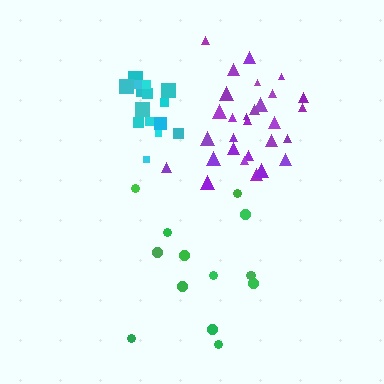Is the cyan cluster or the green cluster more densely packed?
Cyan.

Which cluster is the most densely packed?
Cyan.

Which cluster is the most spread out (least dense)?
Green.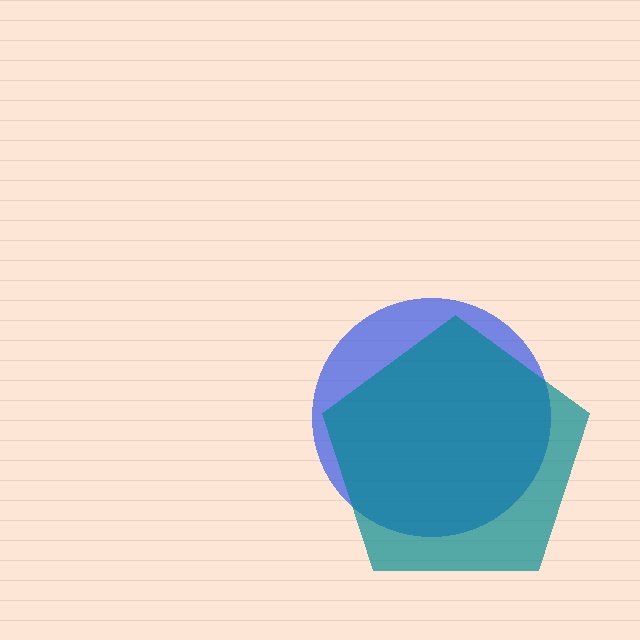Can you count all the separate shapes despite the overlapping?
Yes, there are 2 separate shapes.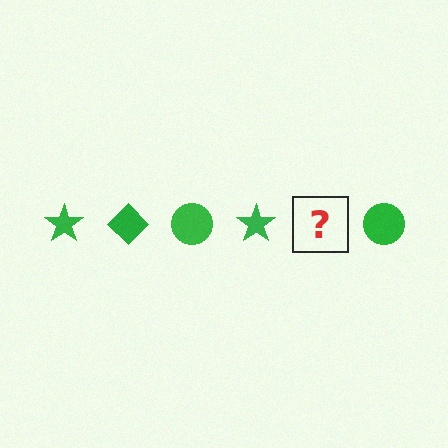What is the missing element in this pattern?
The missing element is a green diamond.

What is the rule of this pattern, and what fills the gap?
The rule is that the pattern cycles through star, diamond, circle shapes in green. The gap should be filled with a green diamond.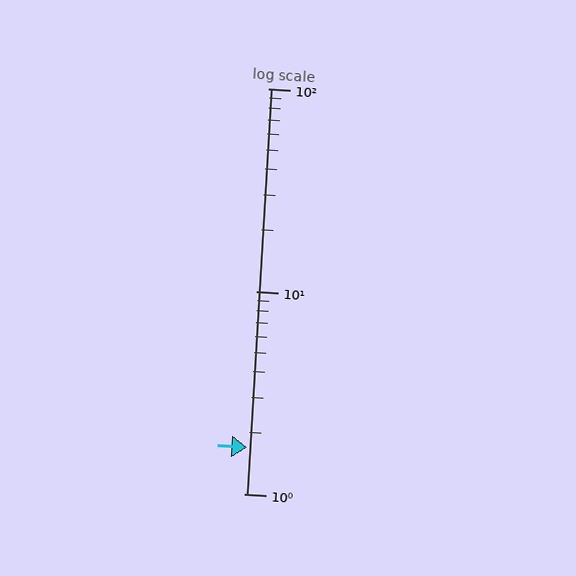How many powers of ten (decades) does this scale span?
The scale spans 2 decades, from 1 to 100.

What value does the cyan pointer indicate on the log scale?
The pointer indicates approximately 1.7.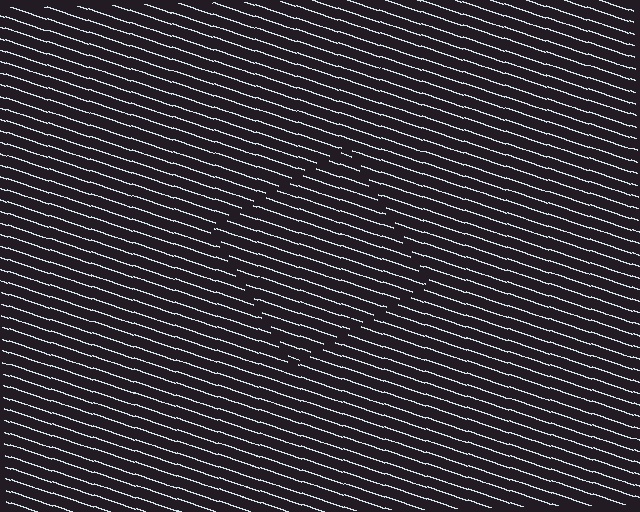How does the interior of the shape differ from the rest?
The interior of the shape contains the same grating, shifted by half a period — the contour is defined by the phase discontinuity where line-ends from the inner and outer gratings abut.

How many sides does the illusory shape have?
4 sides — the line-ends trace a square.